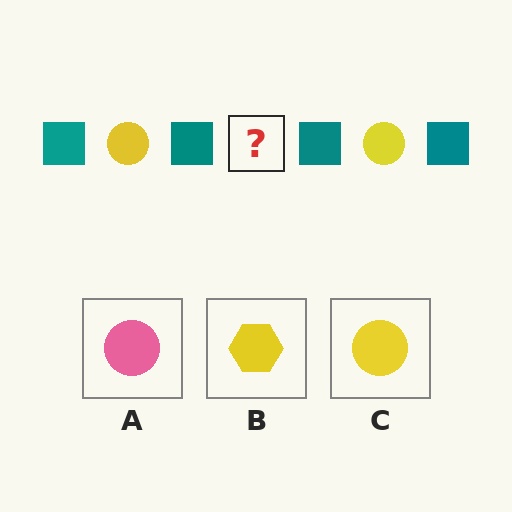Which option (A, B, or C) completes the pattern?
C.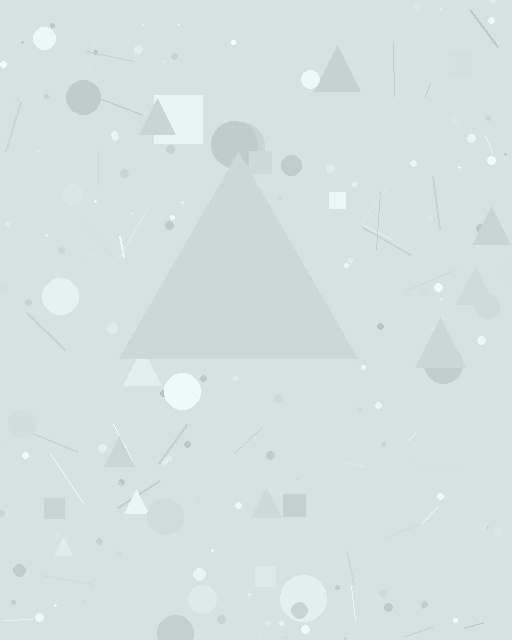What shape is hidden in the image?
A triangle is hidden in the image.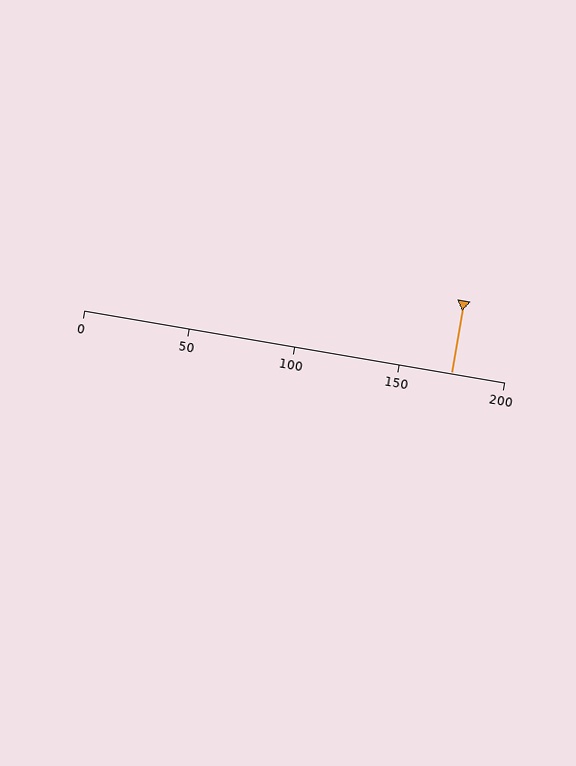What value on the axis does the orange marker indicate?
The marker indicates approximately 175.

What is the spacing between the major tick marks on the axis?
The major ticks are spaced 50 apart.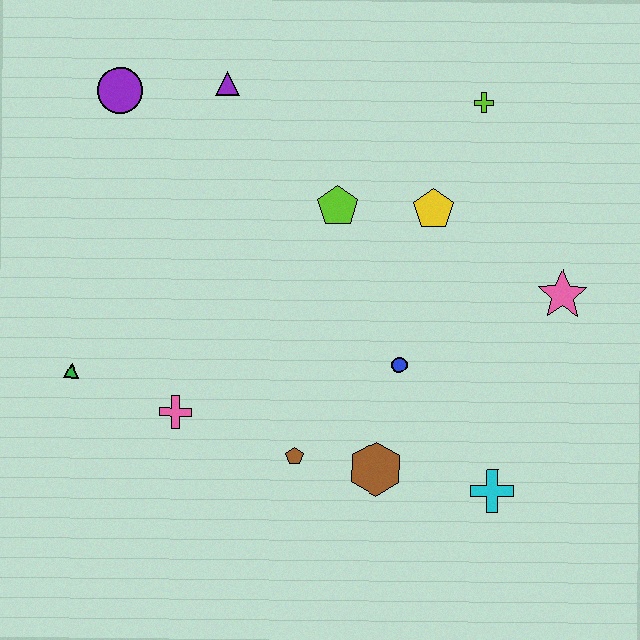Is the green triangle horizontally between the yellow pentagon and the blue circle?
No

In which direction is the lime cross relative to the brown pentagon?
The lime cross is above the brown pentagon.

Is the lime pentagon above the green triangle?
Yes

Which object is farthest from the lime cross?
The green triangle is farthest from the lime cross.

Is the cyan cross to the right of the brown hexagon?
Yes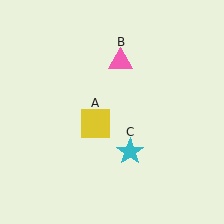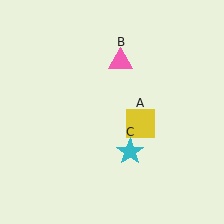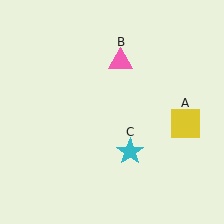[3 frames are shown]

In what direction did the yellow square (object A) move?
The yellow square (object A) moved right.